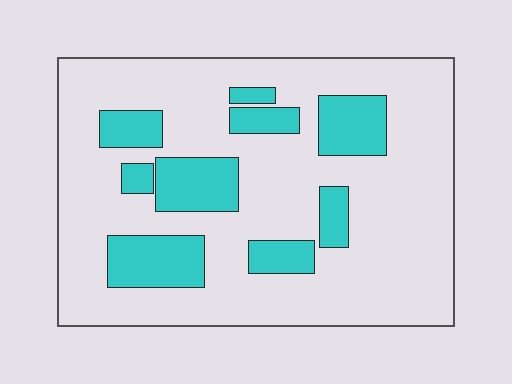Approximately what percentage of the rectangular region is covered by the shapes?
Approximately 25%.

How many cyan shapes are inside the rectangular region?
9.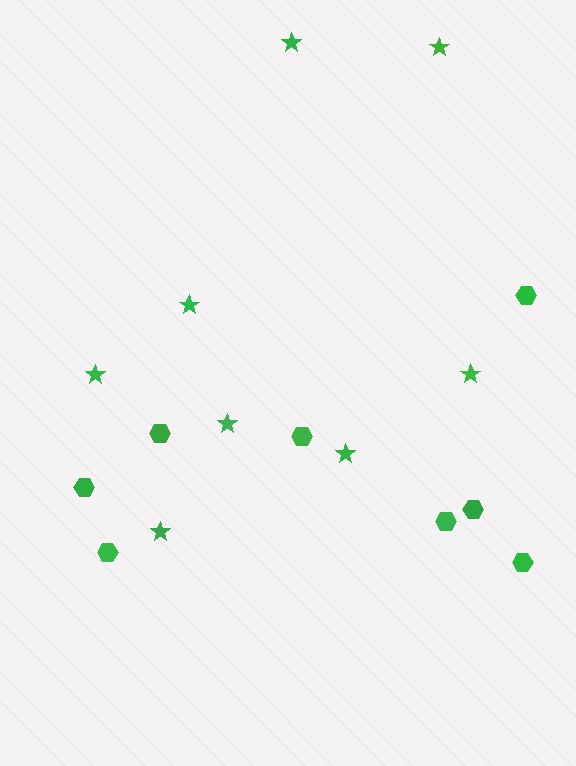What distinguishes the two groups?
There are 2 groups: one group of hexagons (8) and one group of stars (8).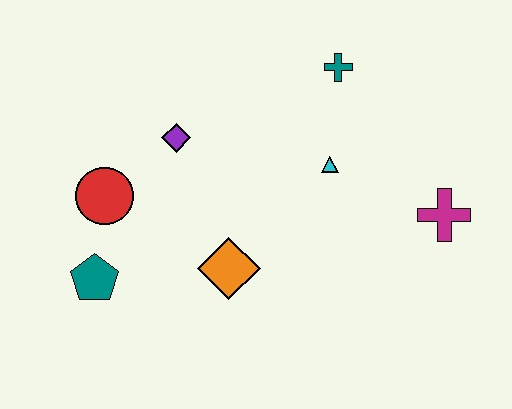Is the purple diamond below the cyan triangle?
No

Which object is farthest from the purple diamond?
The magenta cross is farthest from the purple diamond.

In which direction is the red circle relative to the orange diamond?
The red circle is to the left of the orange diamond.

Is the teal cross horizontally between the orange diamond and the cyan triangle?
No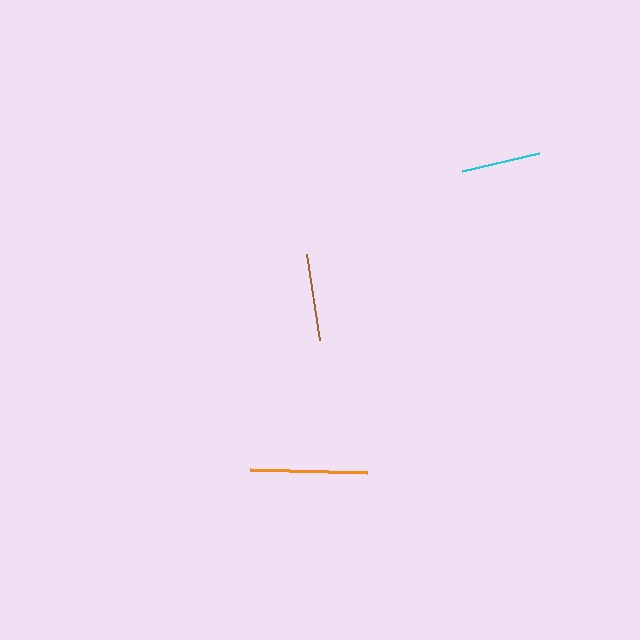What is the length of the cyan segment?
The cyan segment is approximately 79 pixels long.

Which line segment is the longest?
The orange line is the longest at approximately 118 pixels.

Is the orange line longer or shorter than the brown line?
The orange line is longer than the brown line.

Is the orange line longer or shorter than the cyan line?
The orange line is longer than the cyan line.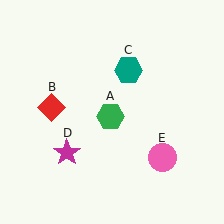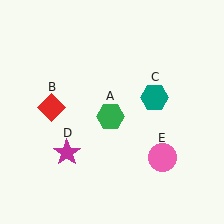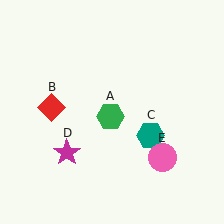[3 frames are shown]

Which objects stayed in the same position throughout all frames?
Green hexagon (object A) and red diamond (object B) and magenta star (object D) and pink circle (object E) remained stationary.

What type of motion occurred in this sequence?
The teal hexagon (object C) rotated clockwise around the center of the scene.